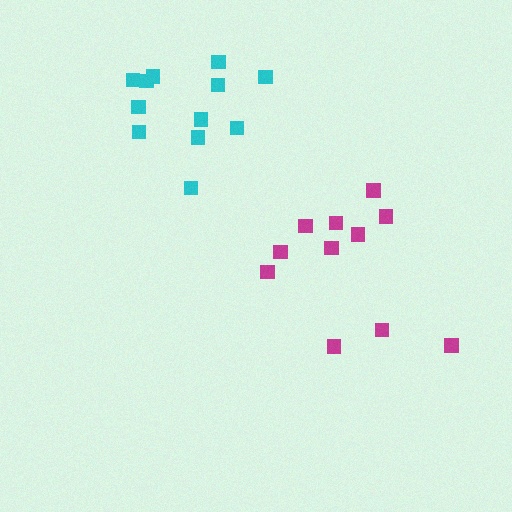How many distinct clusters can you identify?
There are 2 distinct clusters.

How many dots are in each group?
Group 1: 12 dots, Group 2: 11 dots (23 total).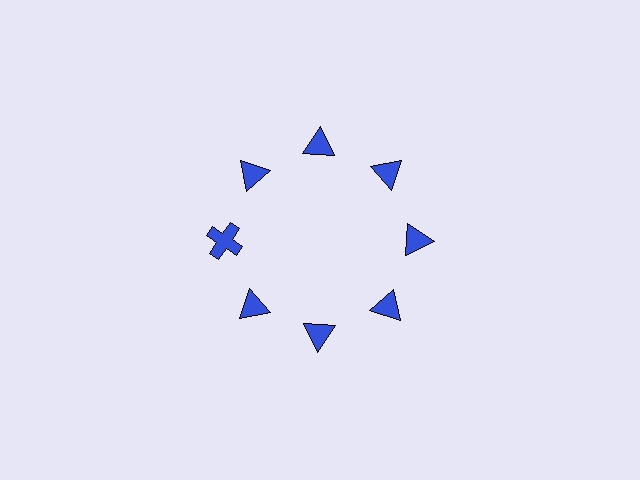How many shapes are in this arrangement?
There are 8 shapes arranged in a ring pattern.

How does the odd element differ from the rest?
It has a different shape: cross instead of triangle.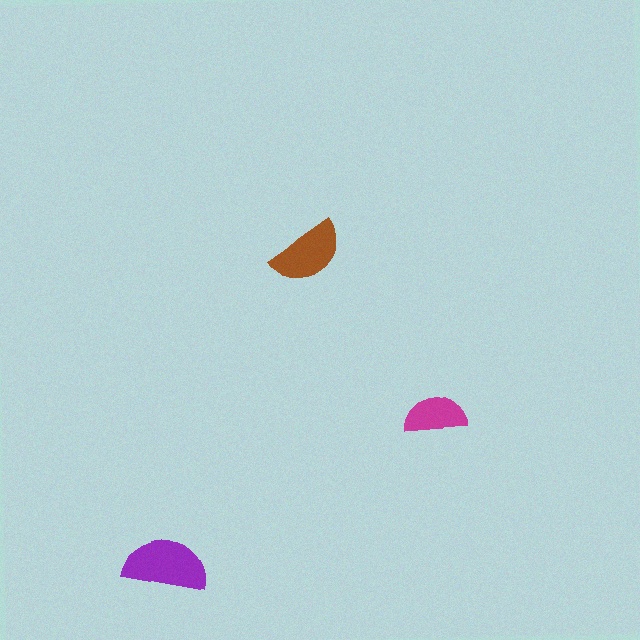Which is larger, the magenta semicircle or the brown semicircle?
The brown one.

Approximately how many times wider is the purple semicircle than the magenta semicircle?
About 1.5 times wider.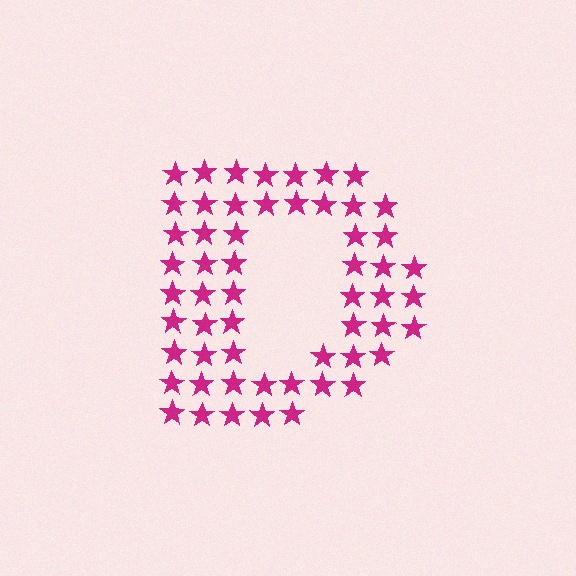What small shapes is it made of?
It is made of small stars.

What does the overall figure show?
The overall figure shows the letter D.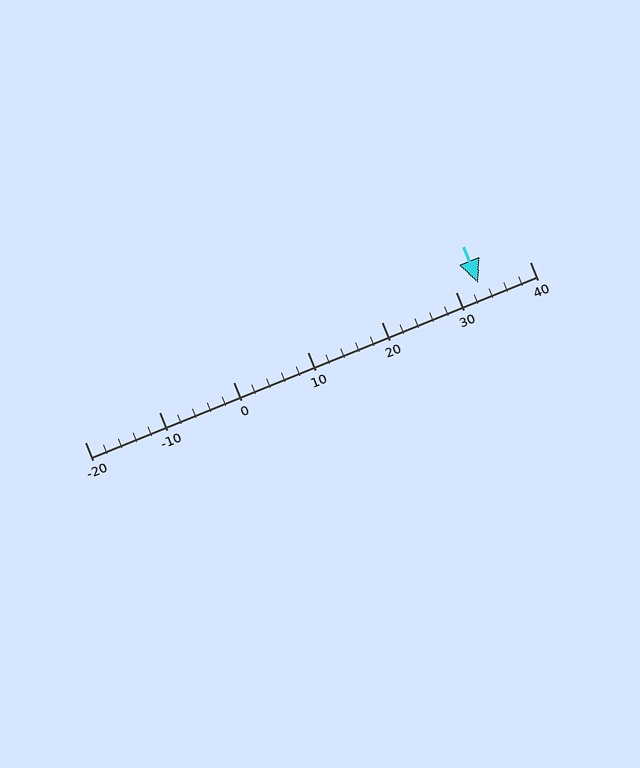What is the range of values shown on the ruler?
The ruler shows values from -20 to 40.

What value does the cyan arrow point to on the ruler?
The cyan arrow points to approximately 33.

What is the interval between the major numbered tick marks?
The major tick marks are spaced 10 units apart.